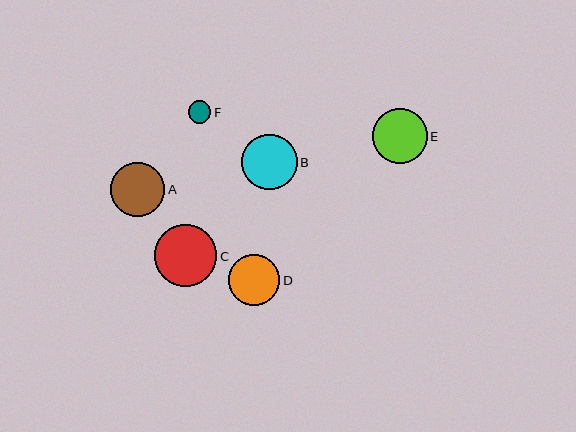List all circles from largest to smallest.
From largest to smallest: C, B, E, A, D, F.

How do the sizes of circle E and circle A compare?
Circle E and circle A are approximately the same size.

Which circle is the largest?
Circle C is the largest with a size of approximately 62 pixels.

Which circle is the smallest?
Circle F is the smallest with a size of approximately 22 pixels.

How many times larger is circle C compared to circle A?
Circle C is approximately 1.1 times the size of circle A.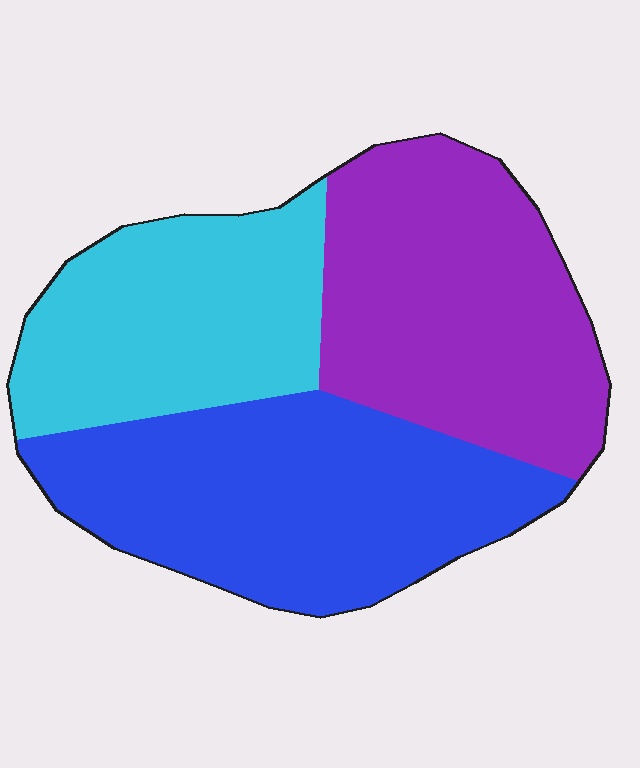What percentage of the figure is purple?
Purple takes up about one third (1/3) of the figure.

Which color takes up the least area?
Cyan, at roughly 25%.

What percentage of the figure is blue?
Blue takes up about three eighths (3/8) of the figure.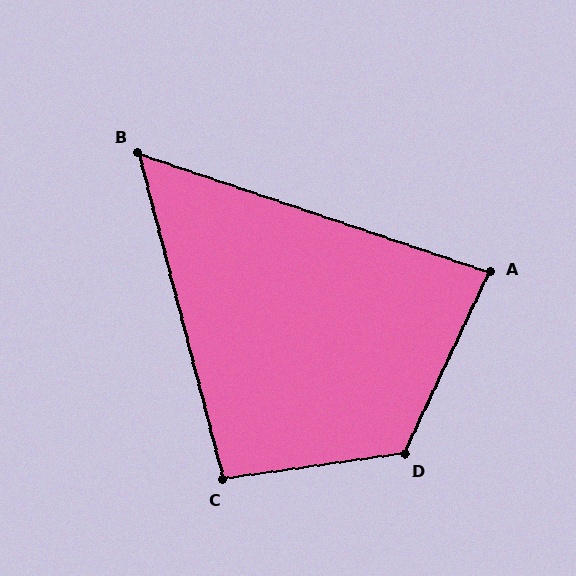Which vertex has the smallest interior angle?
B, at approximately 57 degrees.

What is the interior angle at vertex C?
Approximately 96 degrees (obtuse).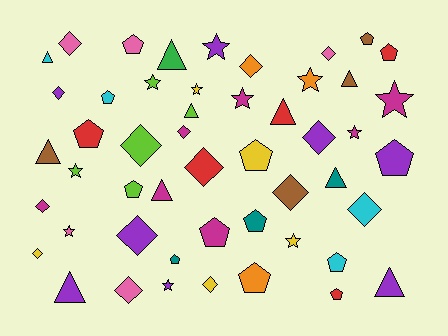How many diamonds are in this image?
There are 15 diamonds.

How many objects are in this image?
There are 50 objects.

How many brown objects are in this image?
There are 4 brown objects.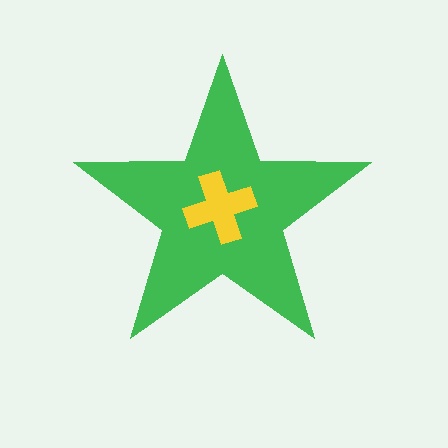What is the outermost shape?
The green star.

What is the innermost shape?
The yellow cross.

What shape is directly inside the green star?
The yellow cross.